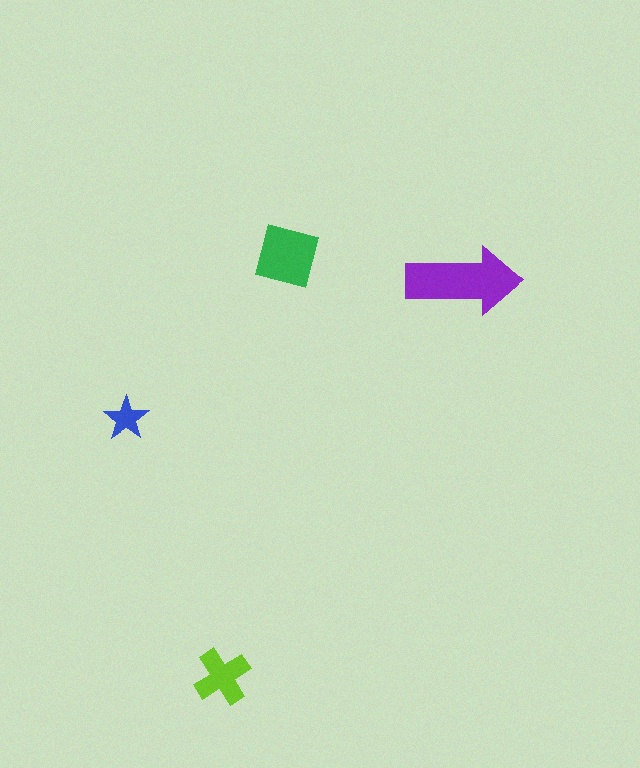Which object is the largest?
The purple arrow.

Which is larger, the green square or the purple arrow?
The purple arrow.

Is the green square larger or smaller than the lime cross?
Larger.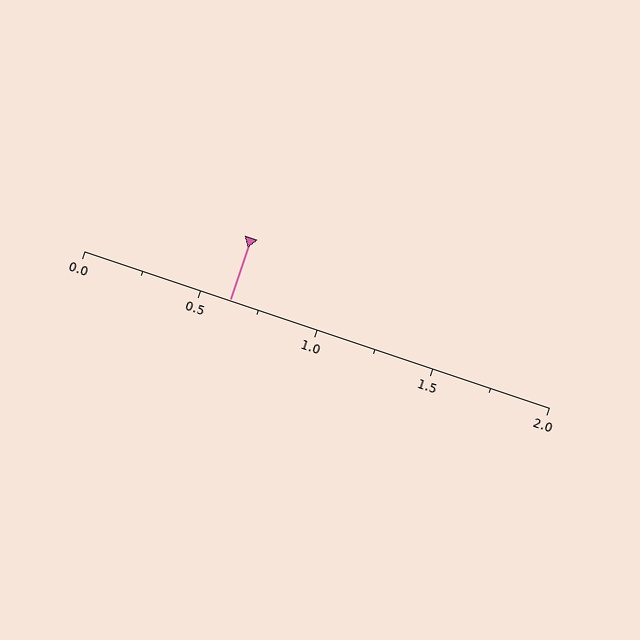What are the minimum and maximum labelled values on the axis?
The axis runs from 0.0 to 2.0.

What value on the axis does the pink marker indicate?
The marker indicates approximately 0.62.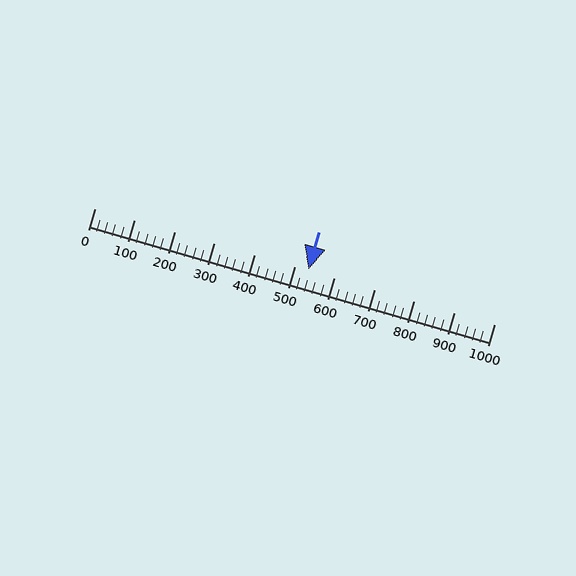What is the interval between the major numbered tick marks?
The major tick marks are spaced 100 units apart.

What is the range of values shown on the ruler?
The ruler shows values from 0 to 1000.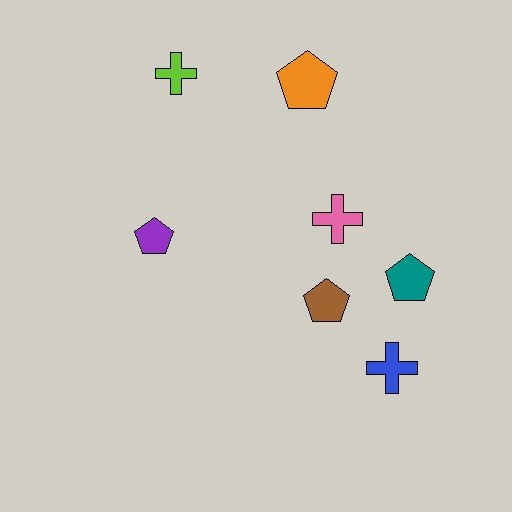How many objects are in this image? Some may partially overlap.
There are 7 objects.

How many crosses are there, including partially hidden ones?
There are 3 crosses.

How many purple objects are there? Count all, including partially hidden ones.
There is 1 purple object.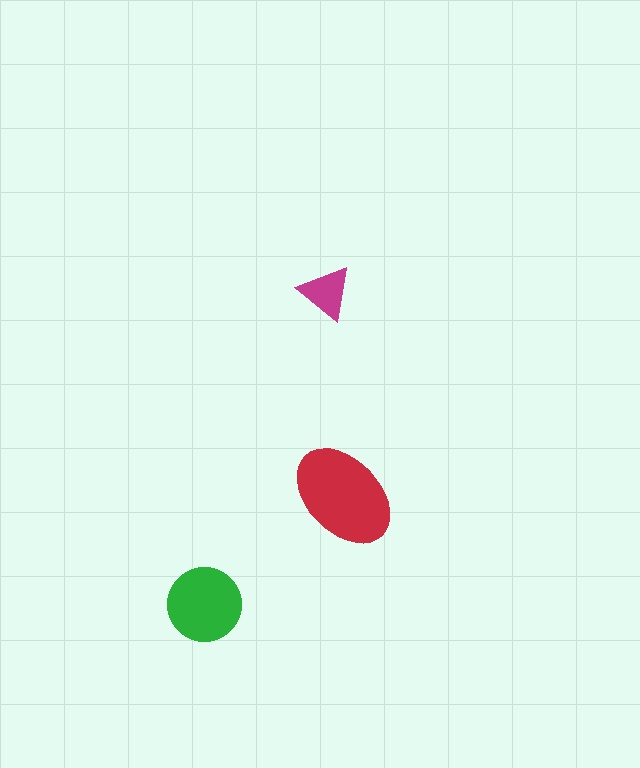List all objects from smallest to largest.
The magenta triangle, the green circle, the red ellipse.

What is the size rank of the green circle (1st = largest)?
2nd.